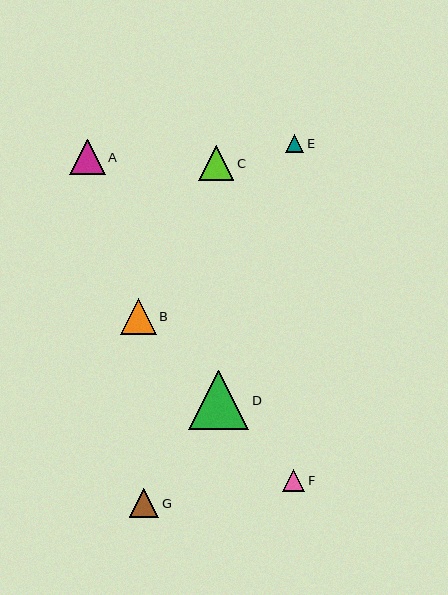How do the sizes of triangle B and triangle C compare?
Triangle B and triangle C are approximately the same size.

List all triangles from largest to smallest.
From largest to smallest: D, A, B, C, G, F, E.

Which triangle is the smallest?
Triangle E is the smallest with a size of approximately 18 pixels.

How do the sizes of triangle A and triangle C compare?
Triangle A and triangle C are approximately the same size.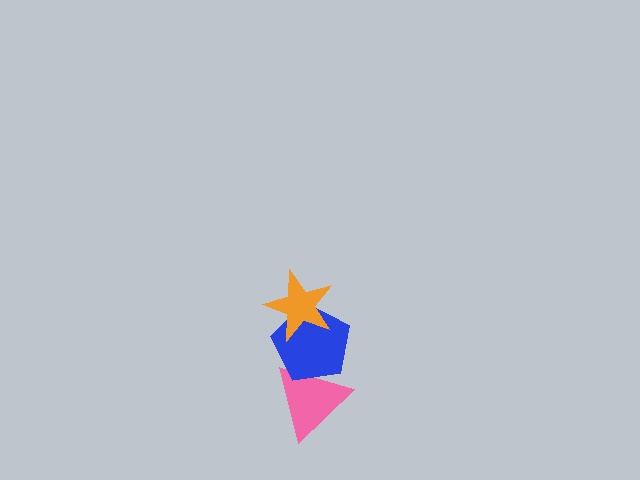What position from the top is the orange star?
The orange star is 1st from the top.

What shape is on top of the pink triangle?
The blue pentagon is on top of the pink triangle.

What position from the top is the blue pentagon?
The blue pentagon is 2nd from the top.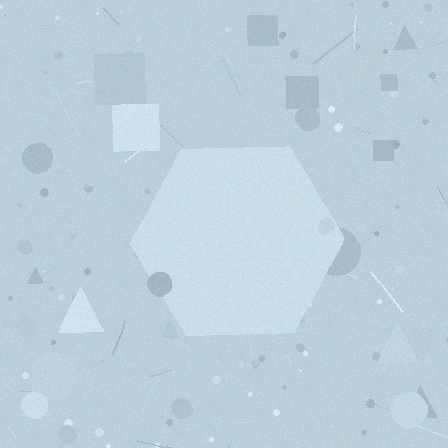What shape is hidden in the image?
A hexagon is hidden in the image.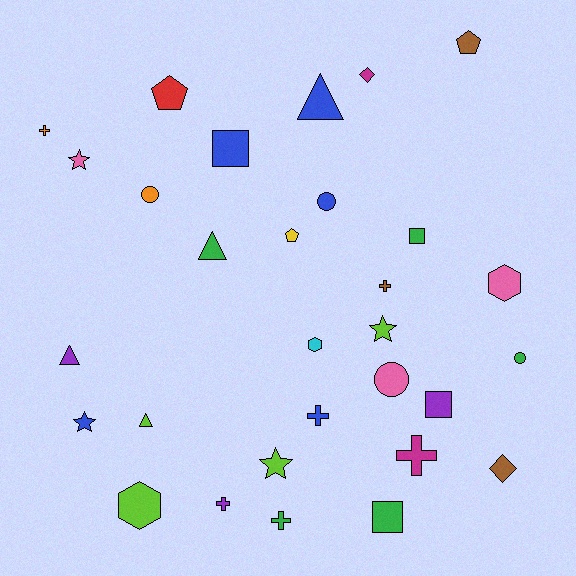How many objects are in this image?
There are 30 objects.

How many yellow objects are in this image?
There is 1 yellow object.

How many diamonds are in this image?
There are 2 diamonds.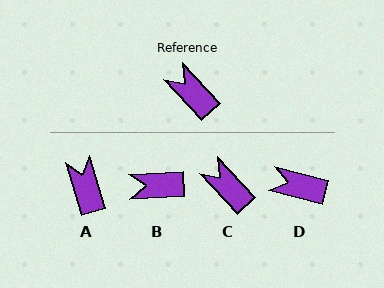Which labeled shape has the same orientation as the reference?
C.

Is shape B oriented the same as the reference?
No, it is off by about 50 degrees.